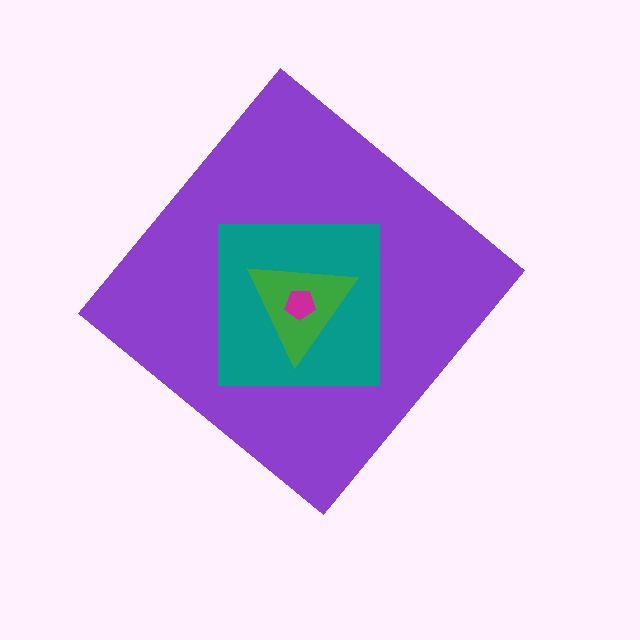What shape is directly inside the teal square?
The green triangle.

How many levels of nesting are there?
4.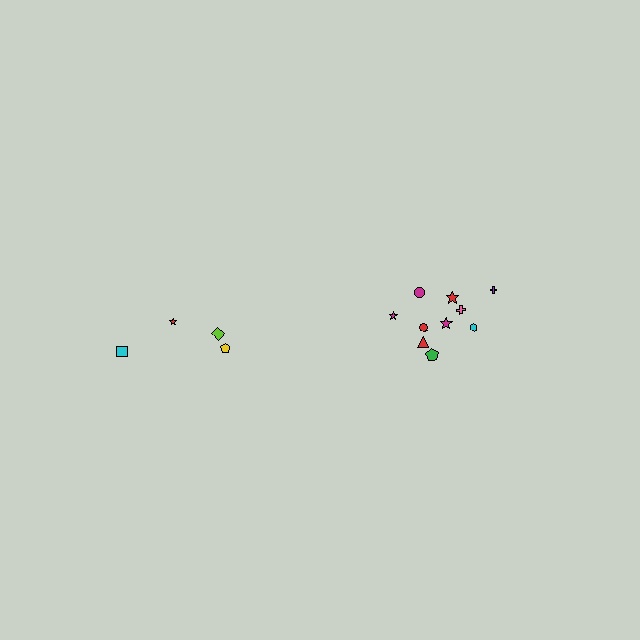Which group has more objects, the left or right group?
The right group.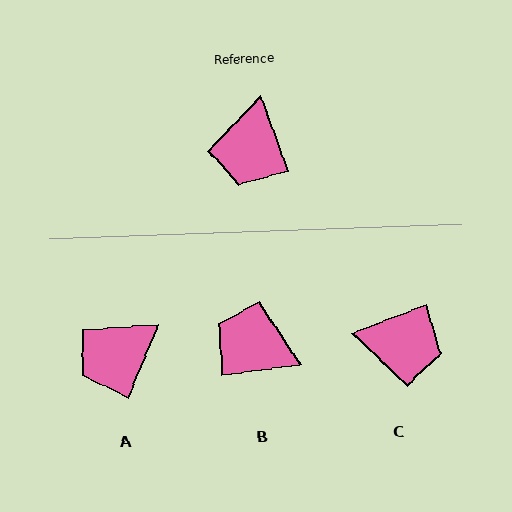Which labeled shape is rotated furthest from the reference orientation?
B, about 103 degrees away.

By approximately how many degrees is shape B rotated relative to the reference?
Approximately 103 degrees clockwise.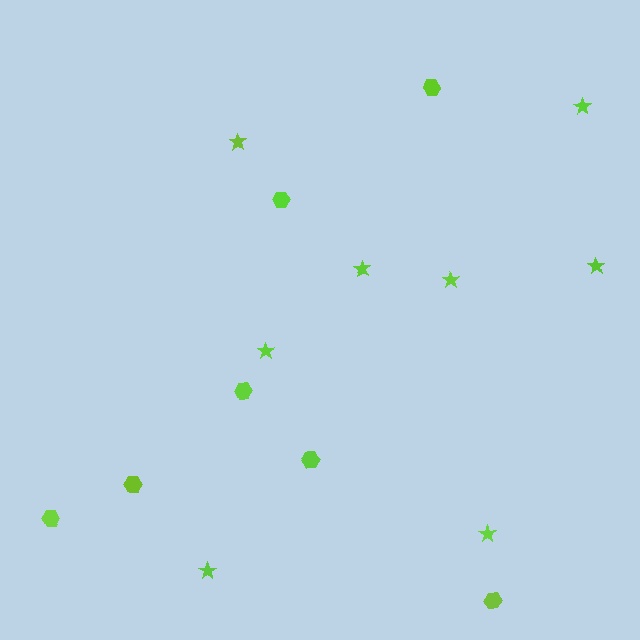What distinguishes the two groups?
There are 2 groups: one group of stars (8) and one group of hexagons (7).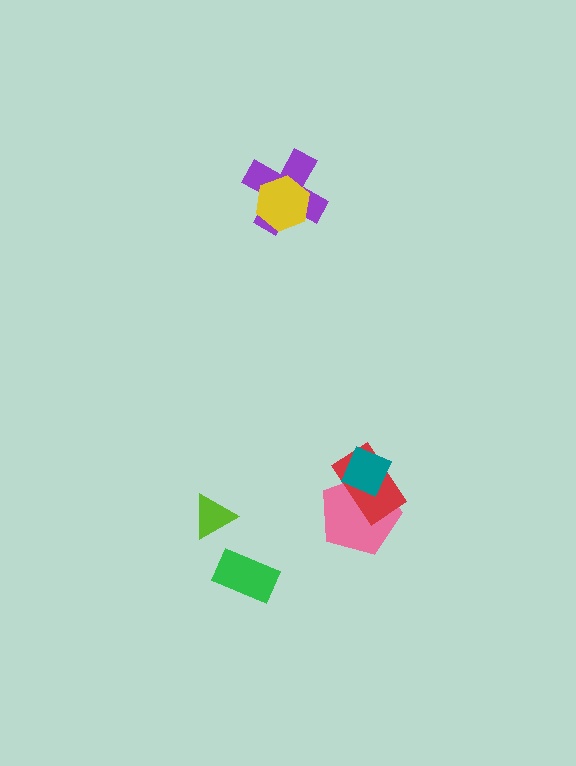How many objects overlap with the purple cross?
1 object overlaps with the purple cross.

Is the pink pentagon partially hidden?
Yes, it is partially covered by another shape.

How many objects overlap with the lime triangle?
0 objects overlap with the lime triangle.